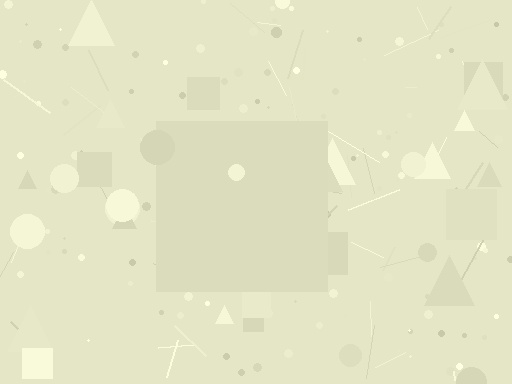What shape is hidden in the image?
A square is hidden in the image.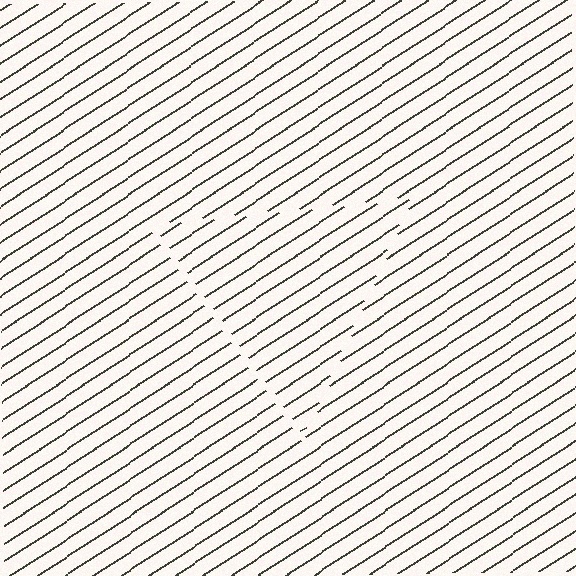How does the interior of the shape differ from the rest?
The interior of the shape contains the same grating, shifted by half a period — the contour is defined by the phase discontinuity where line-ends from the inner and outer gratings abut.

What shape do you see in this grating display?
An illusory triangle. The interior of the shape contains the same grating, shifted by half a period — the contour is defined by the phase discontinuity where line-ends from the inner and outer gratings abut.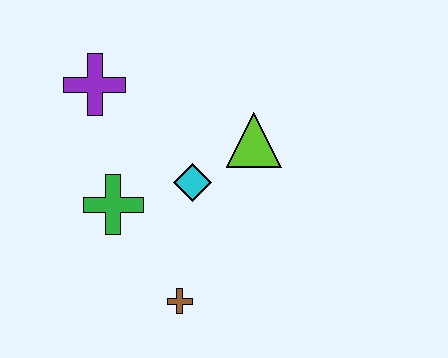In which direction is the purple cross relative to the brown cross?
The purple cross is above the brown cross.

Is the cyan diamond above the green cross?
Yes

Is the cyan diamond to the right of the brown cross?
Yes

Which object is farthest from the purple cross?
The brown cross is farthest from the purple cross.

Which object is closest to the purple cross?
The green cross is closest to the purple cross.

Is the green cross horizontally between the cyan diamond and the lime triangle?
No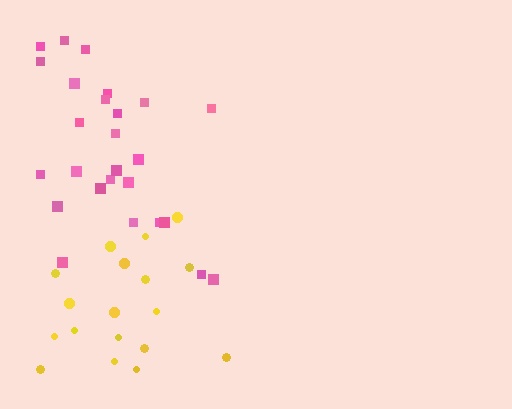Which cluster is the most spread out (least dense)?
Yellow.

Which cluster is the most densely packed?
Pink.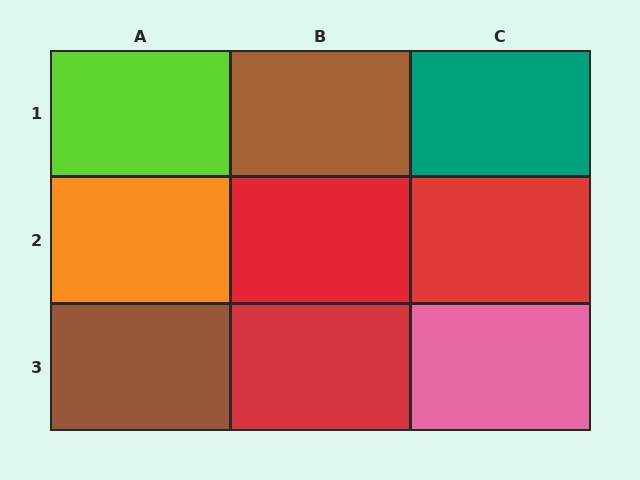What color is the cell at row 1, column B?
Brown.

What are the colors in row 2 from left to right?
Orange, red, red.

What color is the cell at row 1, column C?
Teal.